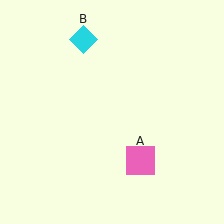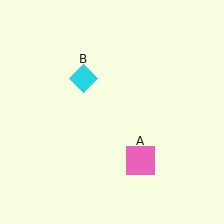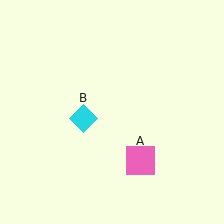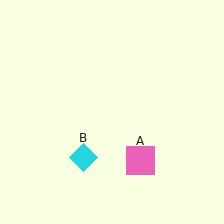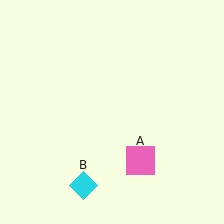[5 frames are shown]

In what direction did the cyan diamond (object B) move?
The cyan diamond (object B) moved down.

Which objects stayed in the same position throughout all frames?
Pink square (object A) remained stationary.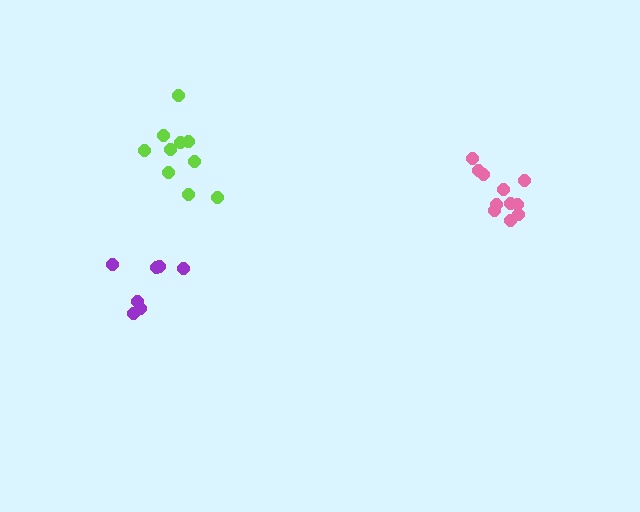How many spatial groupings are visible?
There are 3 spatial groupings.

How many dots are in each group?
Group 1: 11 dots, Group 2: 7 dots, Group 3: 10 dots (28 total).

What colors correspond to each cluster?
The clusters are colored: pink, purple, lime.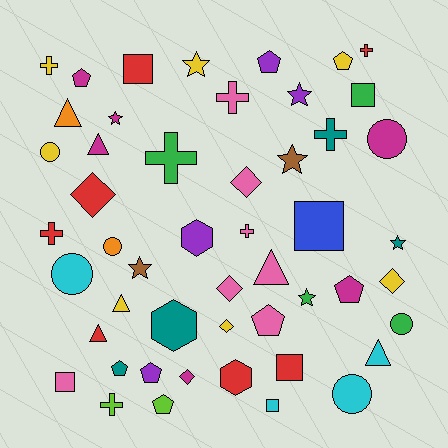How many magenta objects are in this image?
There are 6 magenta objects.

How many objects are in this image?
There are 50 objects.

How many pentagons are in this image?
There are 8 pentagons.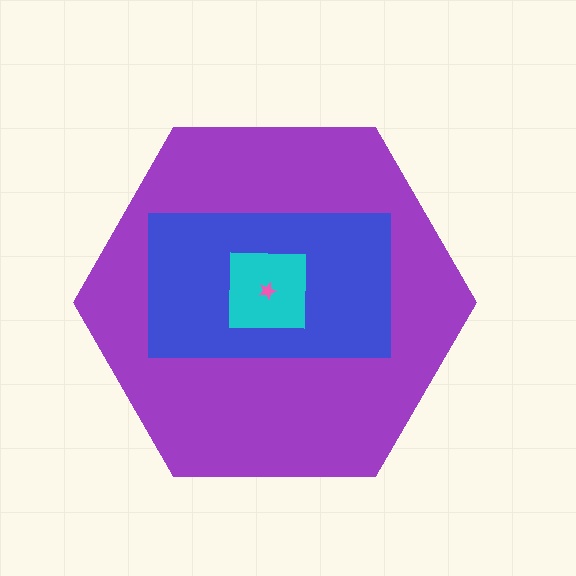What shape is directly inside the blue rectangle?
The cyan square.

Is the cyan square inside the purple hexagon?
Yes.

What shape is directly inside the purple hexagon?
The blue rectangle.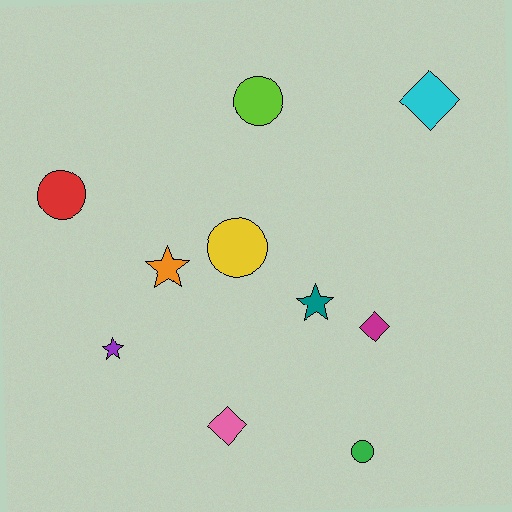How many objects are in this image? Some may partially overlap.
There are 10 objects.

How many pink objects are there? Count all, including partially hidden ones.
There is 1 pink object.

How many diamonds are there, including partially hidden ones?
There are 3 diamonds.